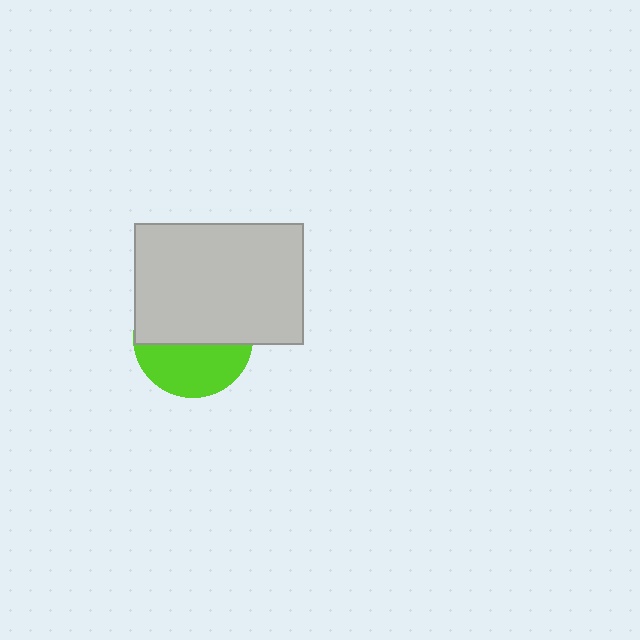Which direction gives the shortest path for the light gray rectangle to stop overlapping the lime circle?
Moving up gives the shortest separation.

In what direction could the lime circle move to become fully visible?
The lime circle could move down. That would shift it out from behind the light gray rectangle entirely.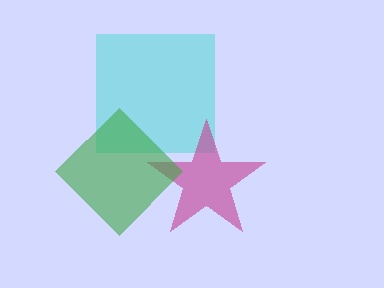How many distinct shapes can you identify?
There are 3 distinct shapes: a cyan square, a magenta star, a green diamond.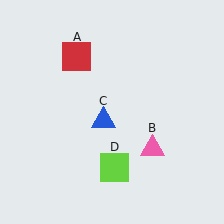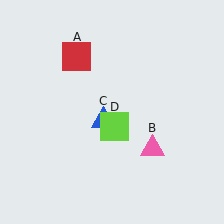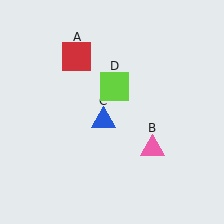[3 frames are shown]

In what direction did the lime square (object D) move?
The lime square (object D) moved up.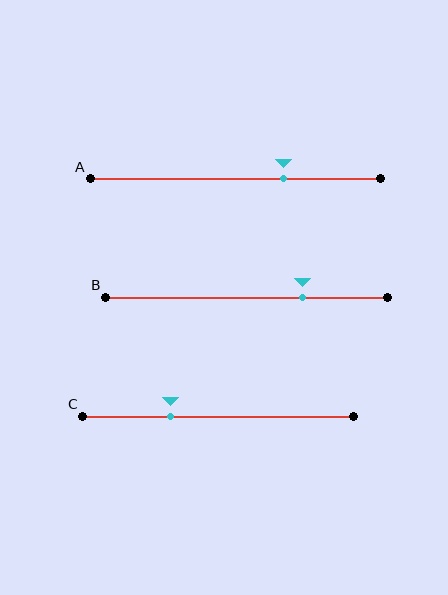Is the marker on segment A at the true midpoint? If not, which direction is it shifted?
No, the marker on segment A is shifted to the right by about 17% of the segment length.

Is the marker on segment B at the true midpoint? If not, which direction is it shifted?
No, the marker on segment B is shifted to the right by about 20% of the segment length.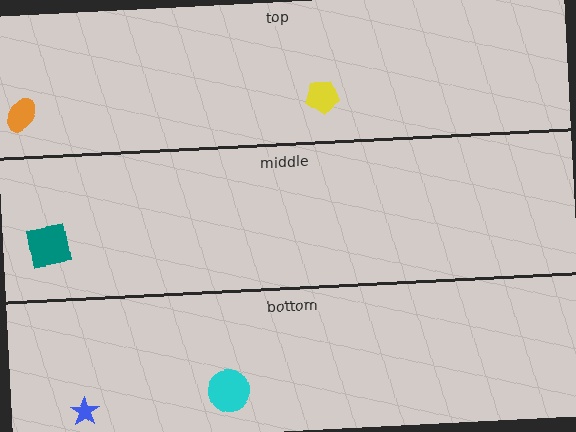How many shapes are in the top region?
2.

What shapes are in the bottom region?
The cyan circle, the blue star.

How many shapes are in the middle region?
1.